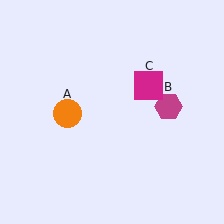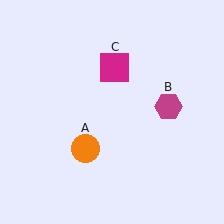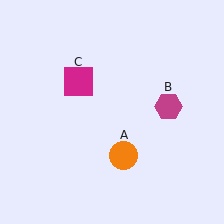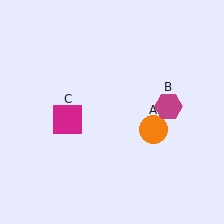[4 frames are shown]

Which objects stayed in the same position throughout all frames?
Magenta hexagon (object B) remained stationary.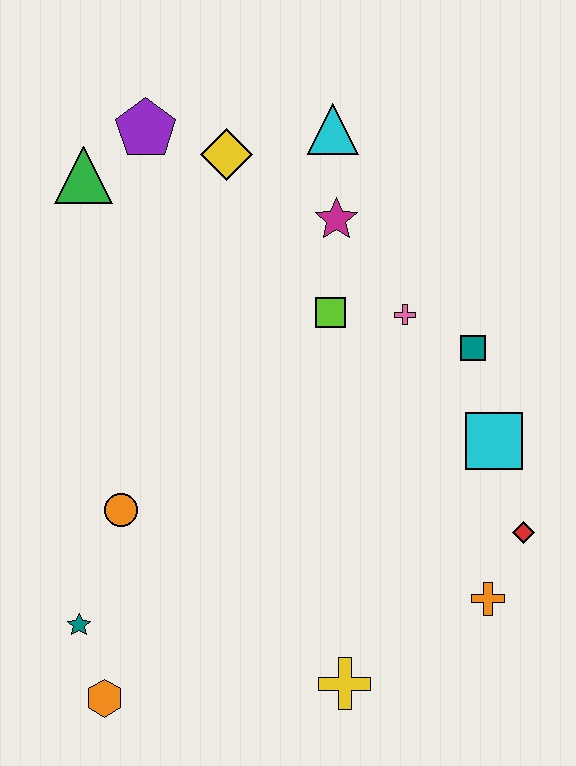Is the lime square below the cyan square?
No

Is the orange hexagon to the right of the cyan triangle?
No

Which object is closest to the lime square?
The pink cross is closest to the lime square.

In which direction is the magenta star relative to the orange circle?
The magenta star is above the orange circle.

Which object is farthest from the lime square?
The orange hexagon is farthest from the lime square.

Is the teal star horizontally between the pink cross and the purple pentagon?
No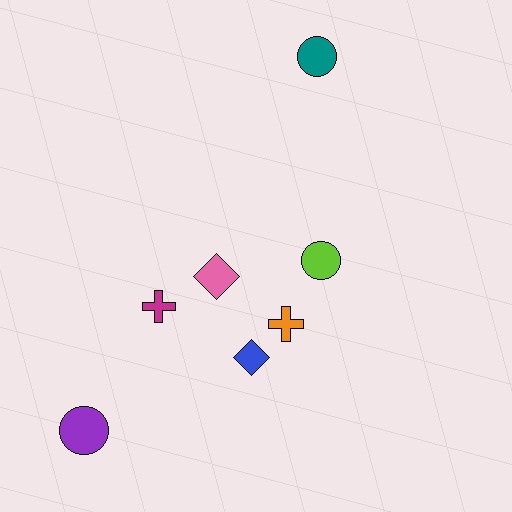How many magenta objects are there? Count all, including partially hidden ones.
There is 1 magenta object.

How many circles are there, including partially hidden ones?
There are 3 circles.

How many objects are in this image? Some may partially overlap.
There are 7 objects.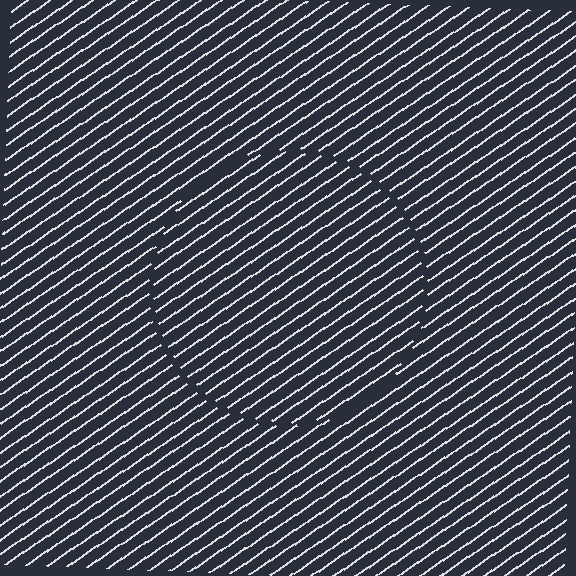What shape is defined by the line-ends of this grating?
An illusory circle. The interior of the shape contains the same grating, shifted by half a period — the contour is defined by the phase discontinuity where line-ends from the inner and outer gratings abut.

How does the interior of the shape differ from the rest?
The interior of the shape contains the same grating, shifted by half a period — the contour is defined by the phase discontinuity where line-ends from the inner and outer gratings abut.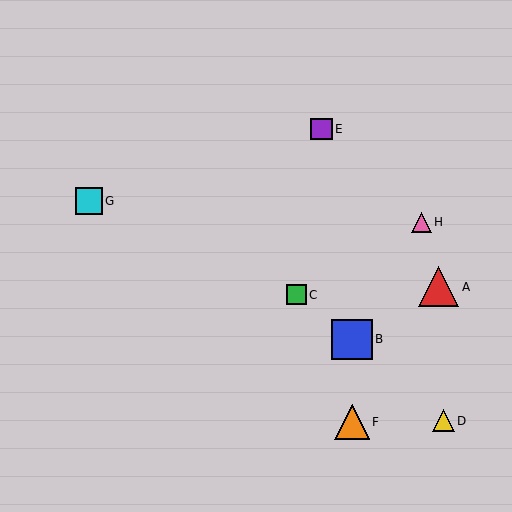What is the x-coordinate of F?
Object F is at x≈352.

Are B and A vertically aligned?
No, B is at x≈352 and A is at x≈439.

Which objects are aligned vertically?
Objects B, F are aligned vertically.